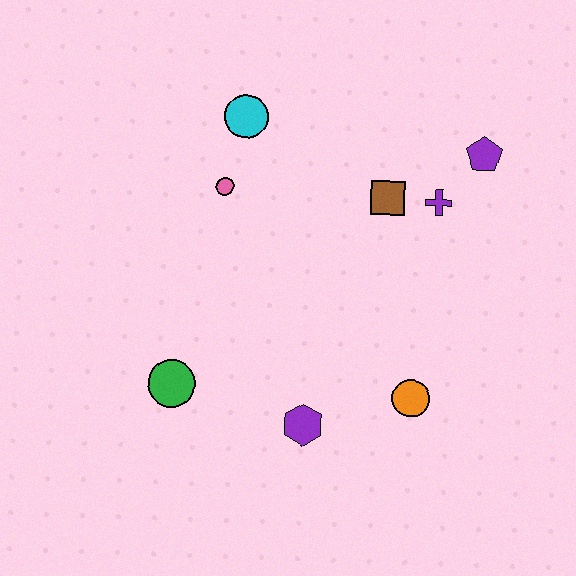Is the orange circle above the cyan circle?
No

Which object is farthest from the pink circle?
The orange circle is farthest from the pink circle.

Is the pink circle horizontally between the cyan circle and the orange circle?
No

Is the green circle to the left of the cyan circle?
Yes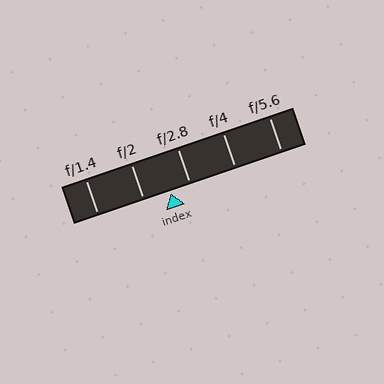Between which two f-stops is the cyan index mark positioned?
The index mark is between f/2 and f/2.8.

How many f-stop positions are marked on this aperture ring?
There are 5 f-stop positions marked.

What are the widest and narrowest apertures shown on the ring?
The widest aperture shown is f/1.4 and the narrowest is f/5.6.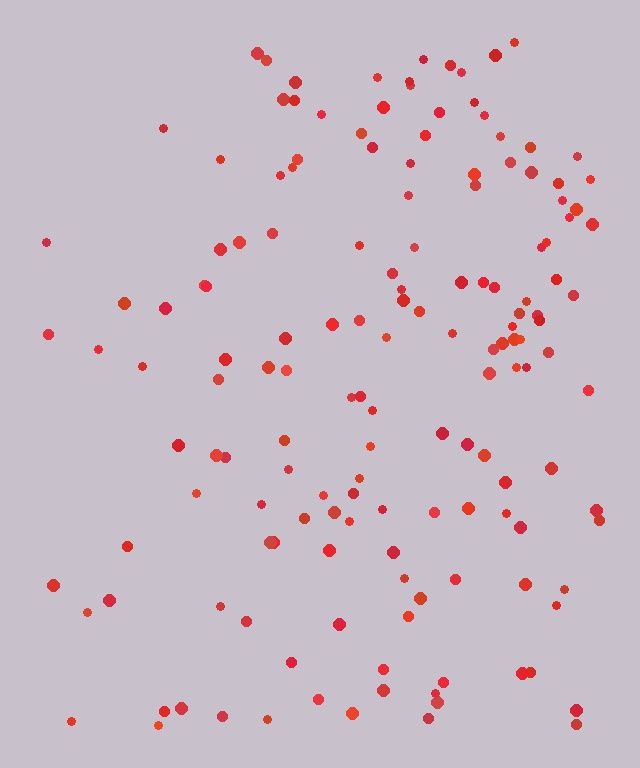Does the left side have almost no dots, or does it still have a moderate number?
Still a moderate number, just noticeably fewer than the right.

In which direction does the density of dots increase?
From left to right, with the right side densest.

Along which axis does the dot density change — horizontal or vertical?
Horizontal.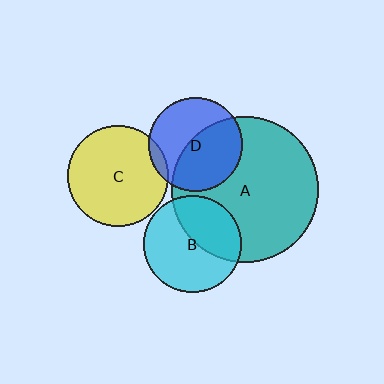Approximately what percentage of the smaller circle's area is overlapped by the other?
Approximately 5%.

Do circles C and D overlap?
Yes.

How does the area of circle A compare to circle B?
Approximately 2.3 times.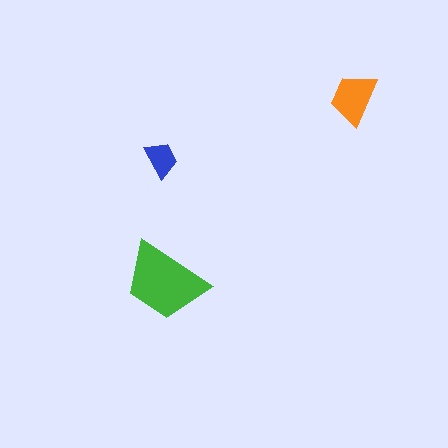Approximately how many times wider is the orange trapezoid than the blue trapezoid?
About 1.5 times wider.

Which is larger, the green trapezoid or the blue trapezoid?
The green one.